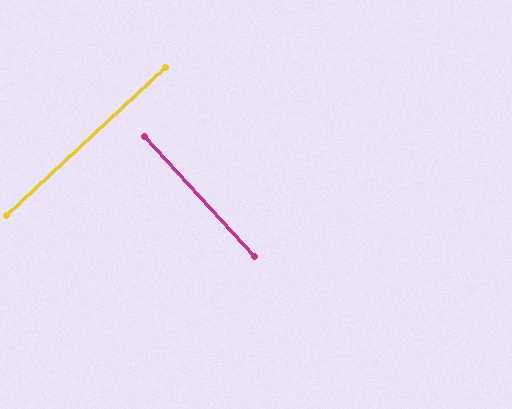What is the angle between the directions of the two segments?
Approximately 90 degrees.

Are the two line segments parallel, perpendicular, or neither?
Perpendicular — they meet at approximately 90°.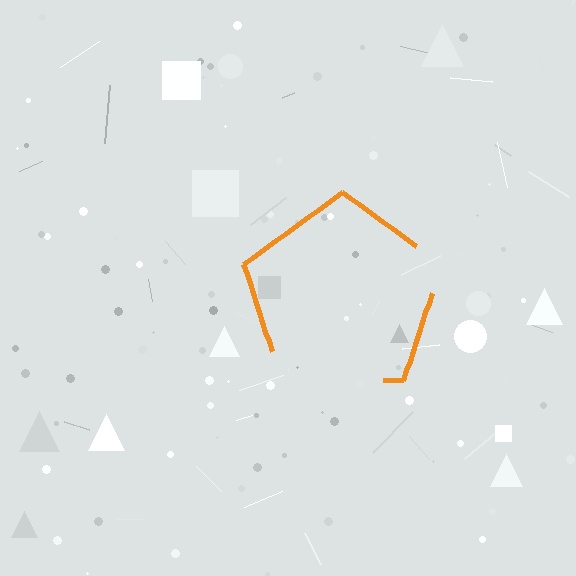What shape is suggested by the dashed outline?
The dashed outline suggests a pentagon.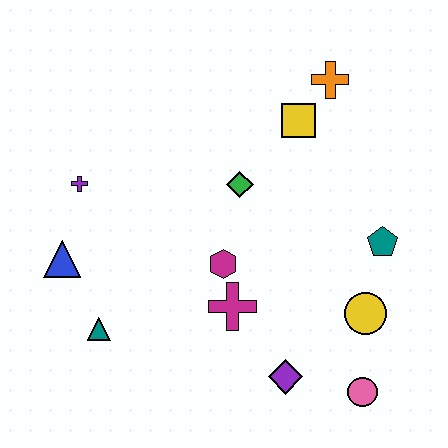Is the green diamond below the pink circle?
No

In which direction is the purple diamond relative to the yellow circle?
The purple diamond is to the left of the yellow circle.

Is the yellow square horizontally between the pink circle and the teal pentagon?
No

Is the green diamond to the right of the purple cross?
Yes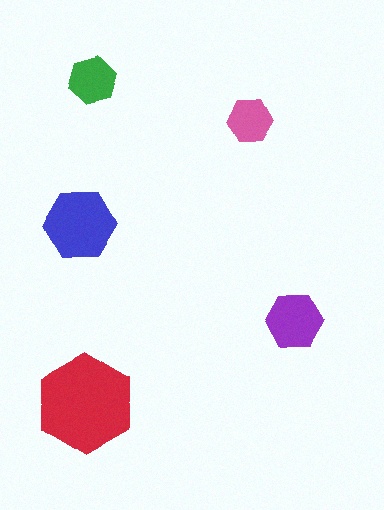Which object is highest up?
The green hexagon is topmost.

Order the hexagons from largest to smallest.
the red one, the blue one, the purple one, the green one, the pink one.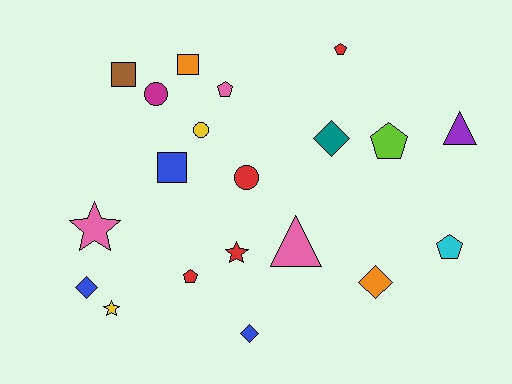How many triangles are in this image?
There are 2 triangles.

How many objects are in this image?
There are 20 objects.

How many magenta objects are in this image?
There is 1 magenta object.